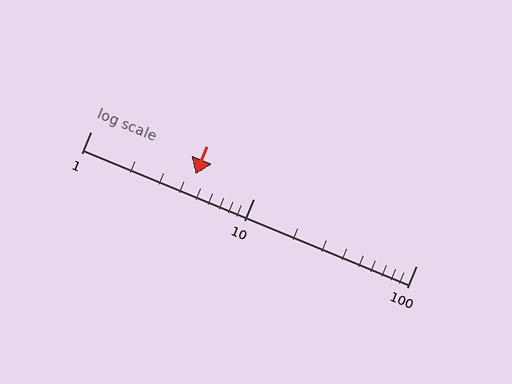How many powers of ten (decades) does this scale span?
The scale spans 2 decades, from 1 to 100.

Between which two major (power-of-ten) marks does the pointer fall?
The pointer is between 1 and 10.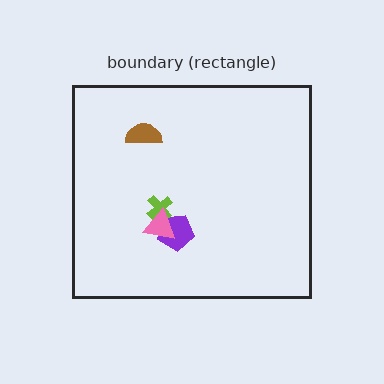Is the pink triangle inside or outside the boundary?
Inside.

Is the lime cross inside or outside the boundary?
Inside.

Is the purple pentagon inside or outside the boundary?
Inside.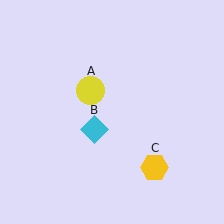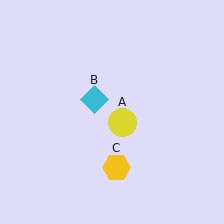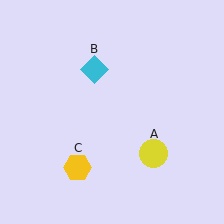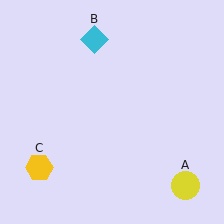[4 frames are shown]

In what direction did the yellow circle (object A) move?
The yellow circle (object A) moved down and to the right.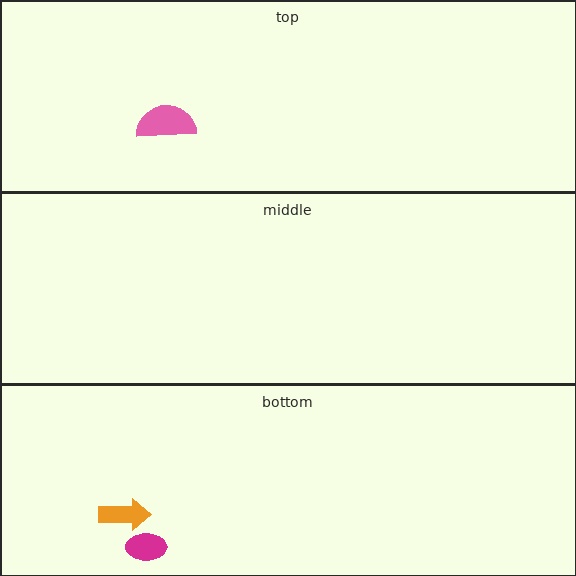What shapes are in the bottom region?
The orange arrow, the magenta ellipse.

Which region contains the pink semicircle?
The top region.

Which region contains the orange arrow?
The bottom region.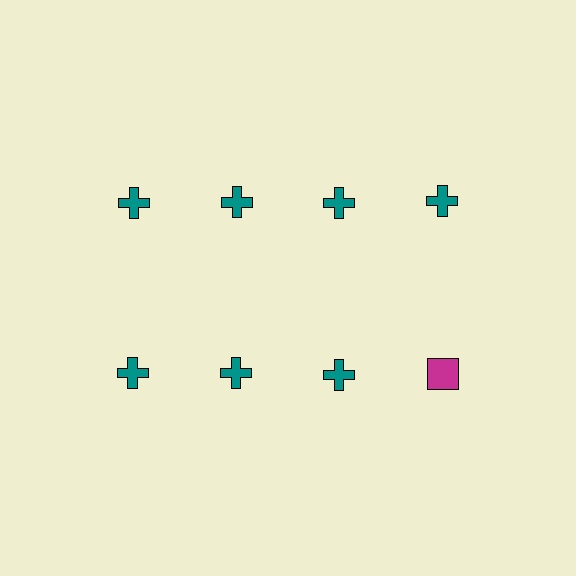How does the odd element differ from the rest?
It differs in both color (magenta instead of teal) and shape (square instead of cross).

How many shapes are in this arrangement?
There are 8 shapes arranged in a grid pattern.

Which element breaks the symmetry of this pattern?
The magenta square in the second row, second from right column breaks the symmetry. All other shapes are teal crosses.